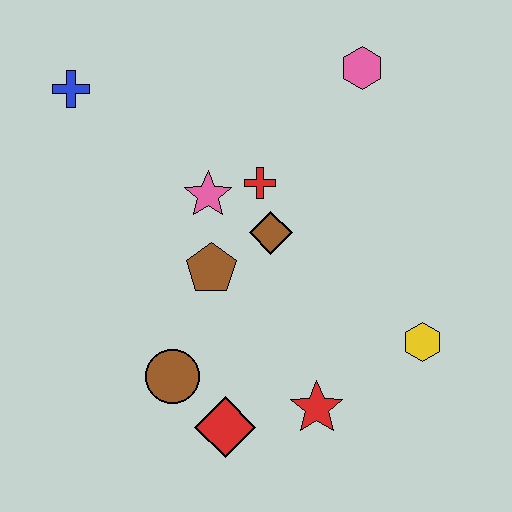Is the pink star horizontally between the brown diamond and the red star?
No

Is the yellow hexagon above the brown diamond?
No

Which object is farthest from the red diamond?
The pink hexagon is farthest from the red diamond.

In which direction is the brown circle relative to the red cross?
The brown circle is below the red cross.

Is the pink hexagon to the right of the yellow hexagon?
No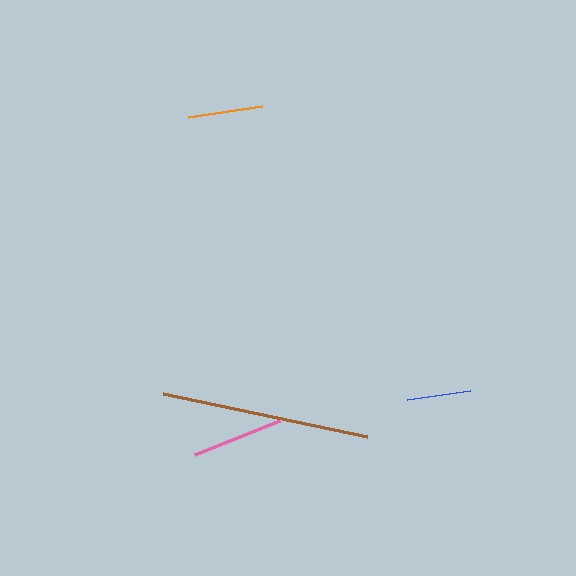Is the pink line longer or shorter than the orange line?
The pink line is longer than the orange line.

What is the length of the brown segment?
The brown segment is approximately 208 pixels long.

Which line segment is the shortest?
The blue line is the shortest at approximately 63 pixels.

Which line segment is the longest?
The brown line is the longest at approximately 208 pixels.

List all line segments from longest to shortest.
From longest to shortest: brown, pink, orange, blue.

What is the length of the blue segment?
The blue segment is approximately 63 pixels long.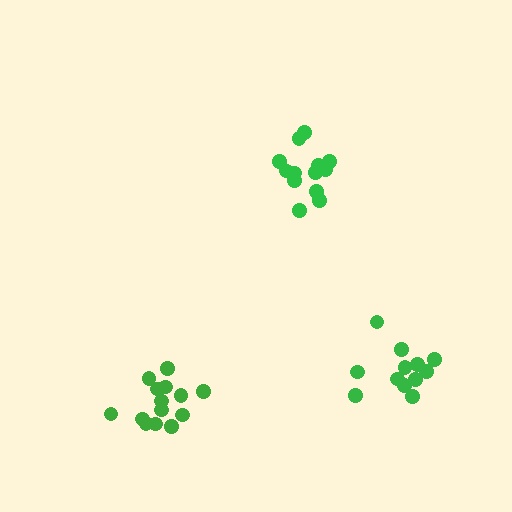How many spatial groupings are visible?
There are 3 spatial groupings.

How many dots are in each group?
Group 1: 14 dots, Group 2: 13 dots, Group 3: 12 dots (39 total).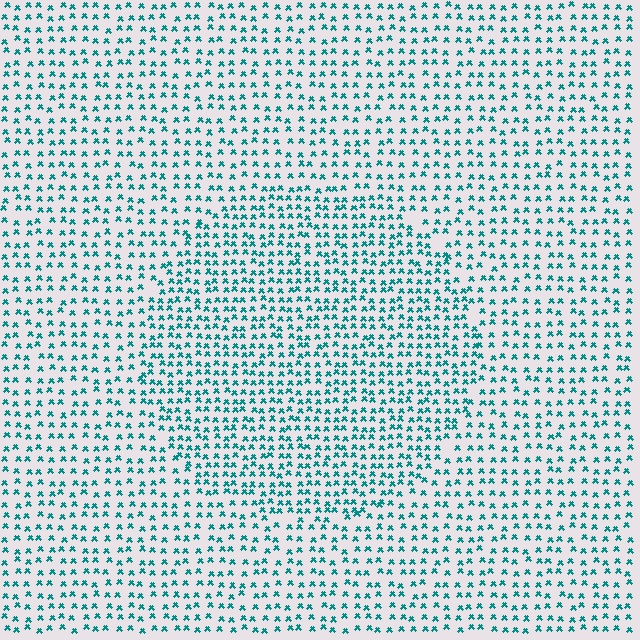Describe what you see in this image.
The image contains small teal elements arranged at two different densities. A circle-shaped region is visible where the elements are more densely packed than the surrounding area.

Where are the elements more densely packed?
The elements are more densely packed inside the circle boundary.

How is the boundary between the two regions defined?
The boundary is defined by a change in element density (approximately 1.5x ratio). All elements are the same color, size, and shape.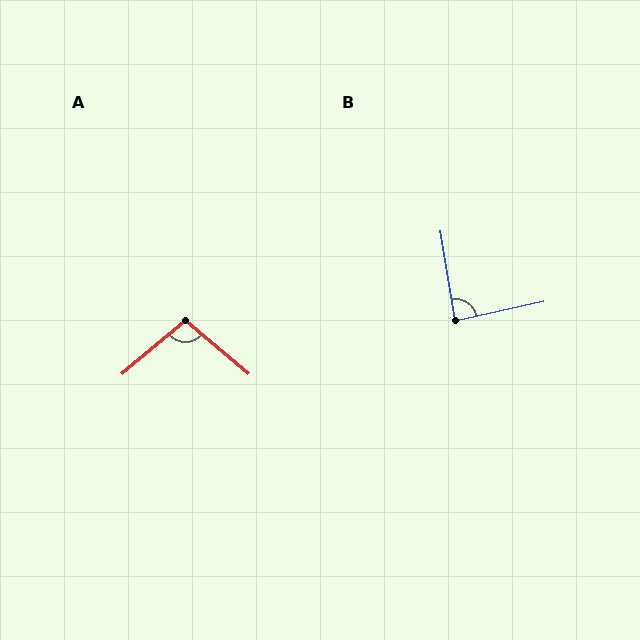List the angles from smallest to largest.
B (87°), A (99°).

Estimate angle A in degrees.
Approximately 99 degrees.